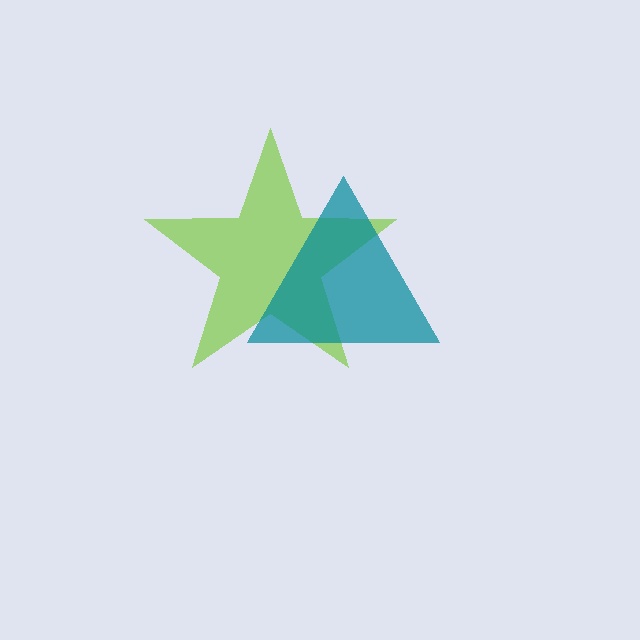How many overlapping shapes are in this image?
There are 2 overlapping shapes in the image.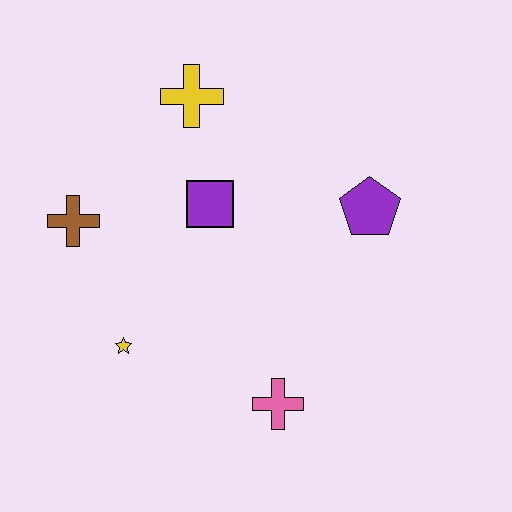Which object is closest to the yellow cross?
The purple square is closest to the yellow cross.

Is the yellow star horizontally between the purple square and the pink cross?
No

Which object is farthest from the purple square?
The pink cross is farthest from the purple square.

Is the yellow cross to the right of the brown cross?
Yes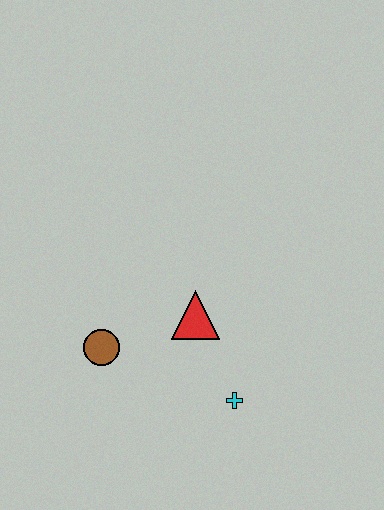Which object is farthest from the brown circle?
The cyan cross is farthest from the brown circle.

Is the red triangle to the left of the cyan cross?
Yes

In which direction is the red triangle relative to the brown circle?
The red triangle is to the right of the brown circle.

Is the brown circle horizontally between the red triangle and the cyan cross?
No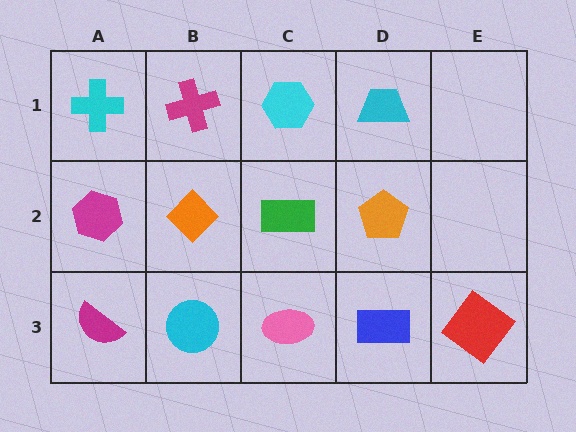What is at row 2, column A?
A magenta hexagon.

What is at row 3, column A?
A magenta semicircle.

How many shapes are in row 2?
4 shapes.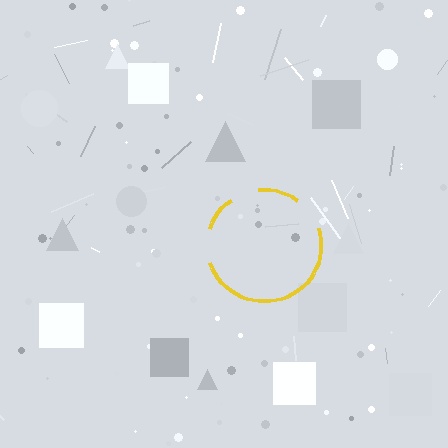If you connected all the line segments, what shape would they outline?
They would outline a circle.